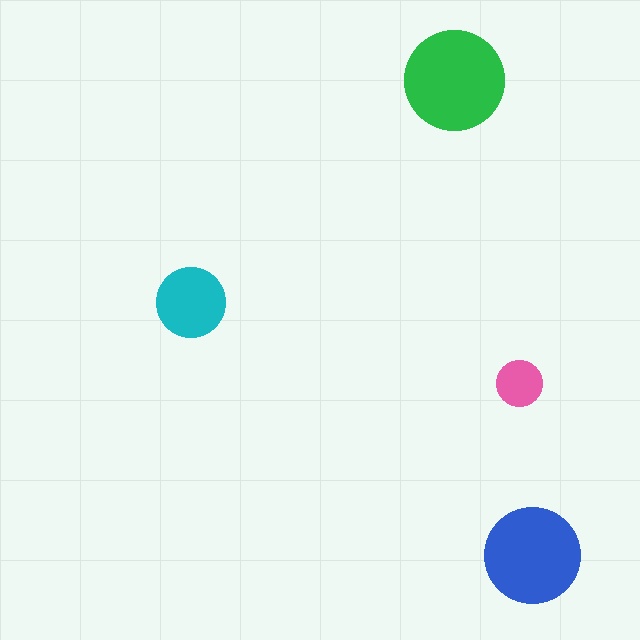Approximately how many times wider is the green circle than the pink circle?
About 2 times wider.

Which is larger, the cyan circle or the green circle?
The green one.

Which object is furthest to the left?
The cyan circle is leftmost.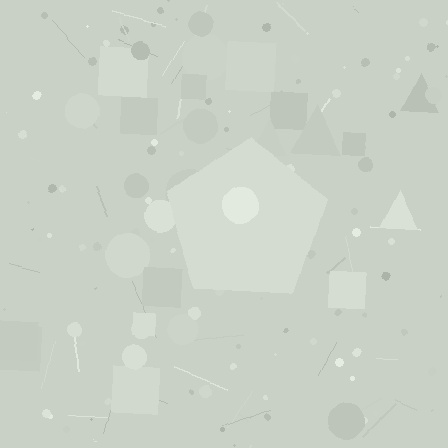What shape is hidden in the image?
A pentagon is hidden in the image.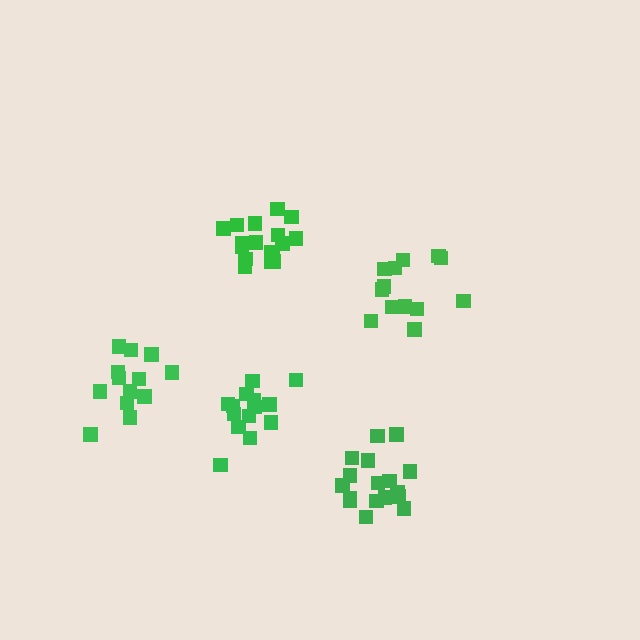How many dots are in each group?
Group 1: 17 dots, Group 2: 13 dots, Group 3: 13 dots, Group 4: 14 dots, Group 5: 17 dots (74 total).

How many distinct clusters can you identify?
There are 5 distinct clusters.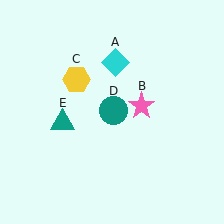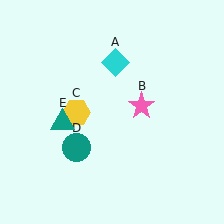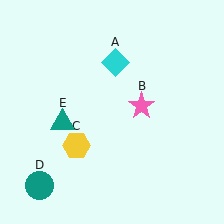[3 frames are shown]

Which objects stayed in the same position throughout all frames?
Cyan diamond (object A) and pink star (object B) and teal triangle (object E) remained stationary.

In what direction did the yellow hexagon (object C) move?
The yellow hexagon (object C) moved down.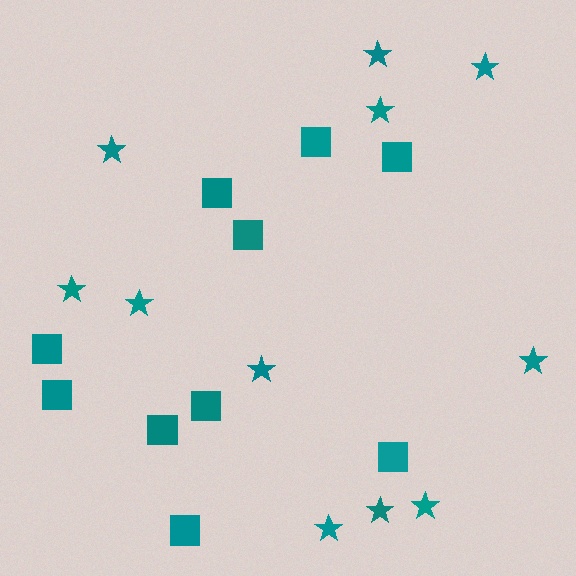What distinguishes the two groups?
There are 2 groups: one group of stars (11) and one group of squares (10).